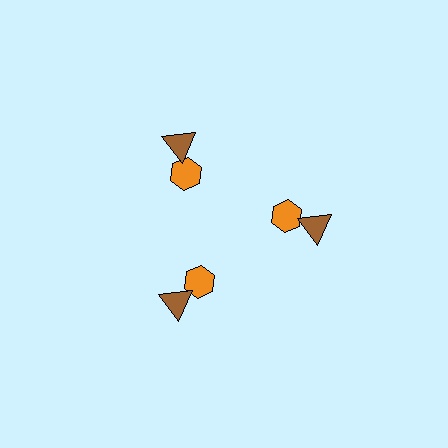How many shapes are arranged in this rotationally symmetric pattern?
There are 6 shapes, arranged in 3 groups of 2.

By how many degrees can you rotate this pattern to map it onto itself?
The pattern maps onto itself every 120 degrees of rotation.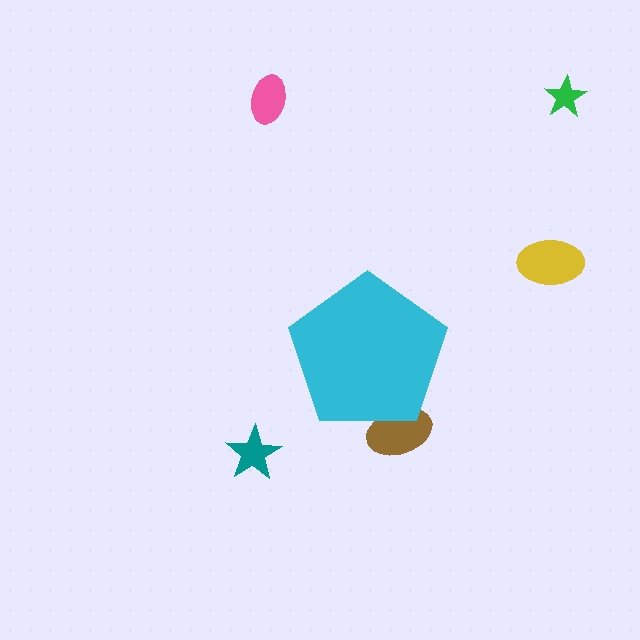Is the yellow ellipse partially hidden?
No, the yellow ellipse is fully visible.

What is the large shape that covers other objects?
A cyan pentagon.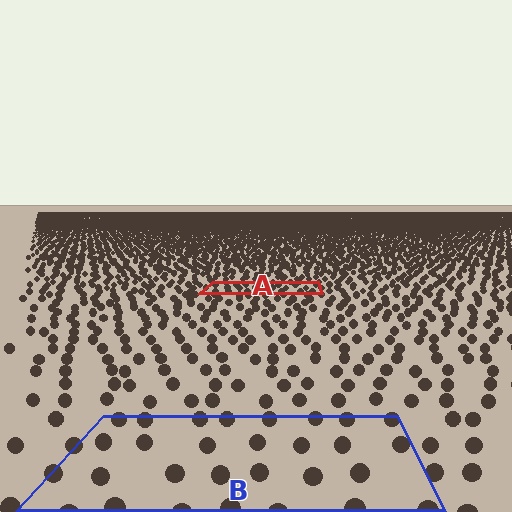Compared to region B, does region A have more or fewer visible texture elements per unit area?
Region A has more texture elements per unit area — they are packed more densely because it is farther away.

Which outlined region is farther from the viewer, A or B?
Region A is farther from the viewer — the texture elements inside it appear smaller and more densely packed.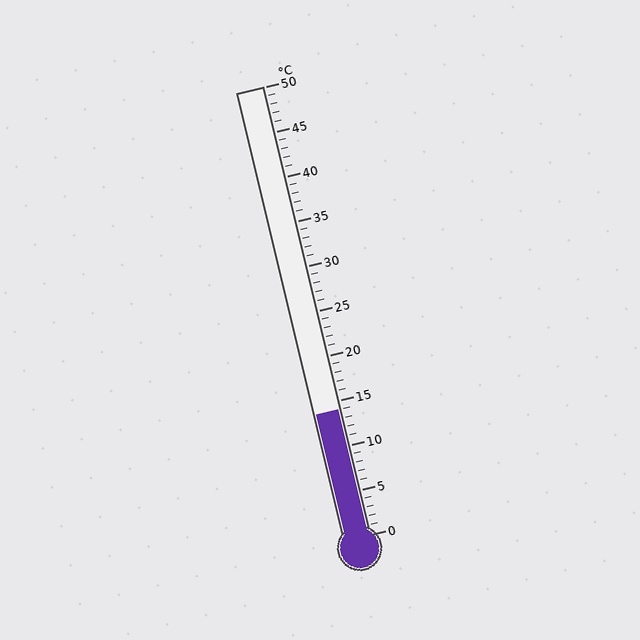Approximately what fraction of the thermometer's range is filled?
The thermometer is filled to approximately 30% of its range.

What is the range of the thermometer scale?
The thermometer scale ranges from 0°C to 50°C.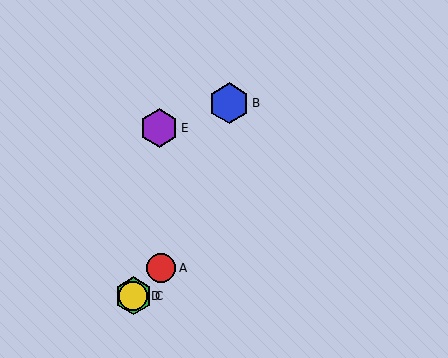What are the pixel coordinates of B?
Object B is at (229, 103).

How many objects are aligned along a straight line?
3 objects (A, C, D) are aligned along a straight line.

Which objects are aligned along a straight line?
Objects A, C, D are aligned along a straight line.